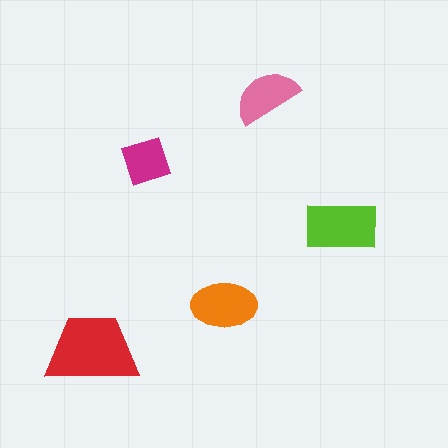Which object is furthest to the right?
The lime rectangle is rightmost.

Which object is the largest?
The red trapezoid.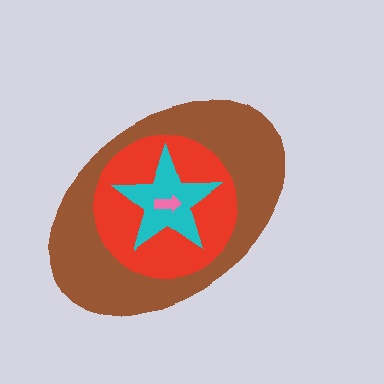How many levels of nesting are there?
4.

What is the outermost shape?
The brown ellipse.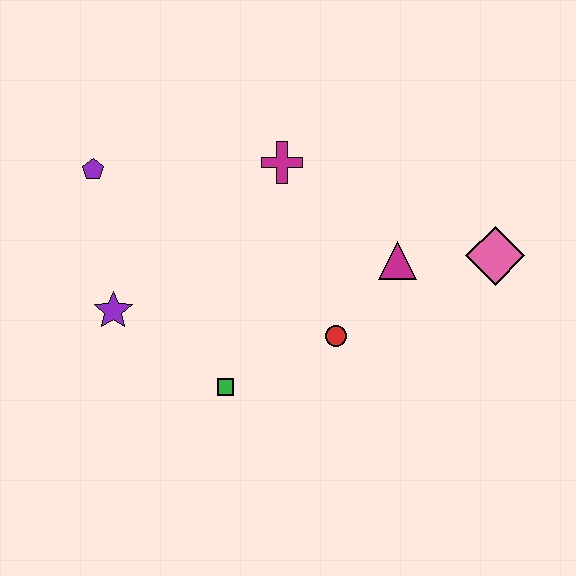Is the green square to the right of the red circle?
No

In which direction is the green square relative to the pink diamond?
The green square is to the left of the pink diamond.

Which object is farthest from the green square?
The pink diamond is farthest from the green square.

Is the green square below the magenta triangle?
Yes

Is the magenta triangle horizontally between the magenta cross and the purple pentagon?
No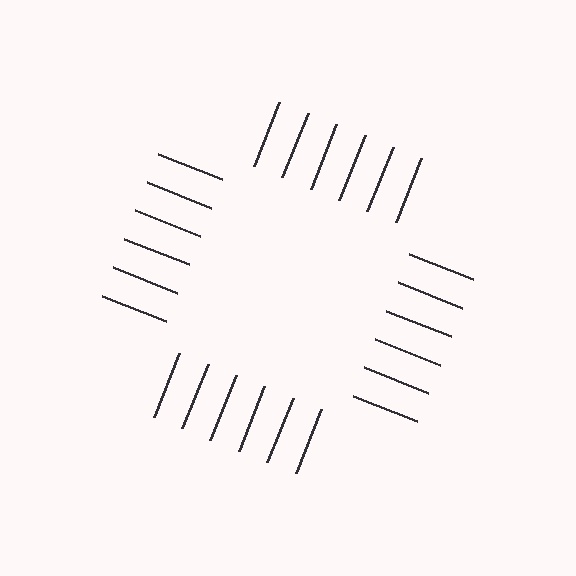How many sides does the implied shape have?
4 sides — the line-ends trace a square.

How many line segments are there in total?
24 — 6 along each of the 4 edges.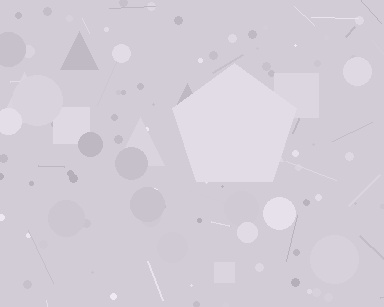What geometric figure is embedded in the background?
A pentagon is embedded in the background.